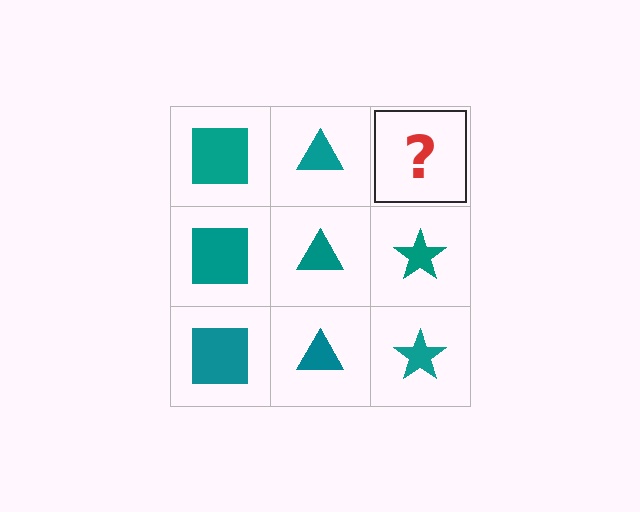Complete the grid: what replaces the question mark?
The question mark should be replaced with a teal star.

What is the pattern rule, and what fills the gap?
The rule is that each column has a consistent shape. The gap should be filled with a teal star.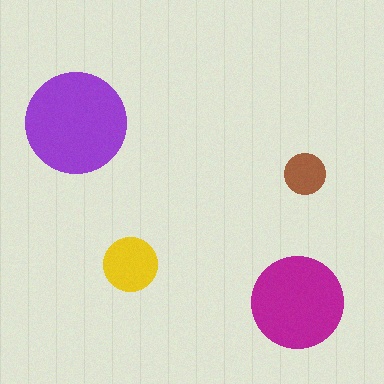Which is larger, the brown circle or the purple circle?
The purple one.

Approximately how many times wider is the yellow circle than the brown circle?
About 1.5 times wider.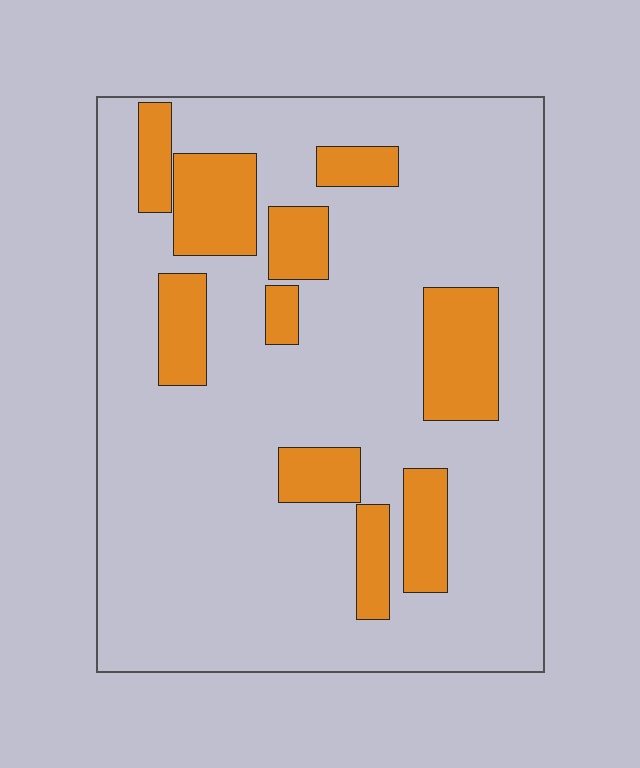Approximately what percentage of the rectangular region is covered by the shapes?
Approximately 20%.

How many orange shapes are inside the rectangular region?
10.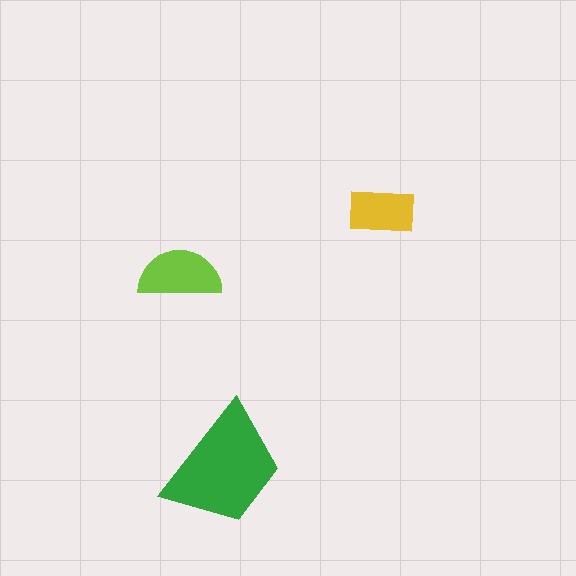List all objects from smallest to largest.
The yellow rectangle, the lime semicircle, the green trapezoid.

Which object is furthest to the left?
The lime semicircle is leftmost.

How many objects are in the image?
There are 3 objects in the image.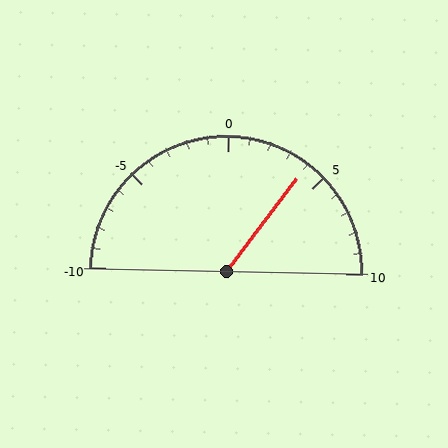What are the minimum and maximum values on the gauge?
The gauge ranges from -10 to 10.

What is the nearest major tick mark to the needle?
The nearest major tick mark is 5.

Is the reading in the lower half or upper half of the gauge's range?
The reading is in the upper half of the range (-10 to 10).